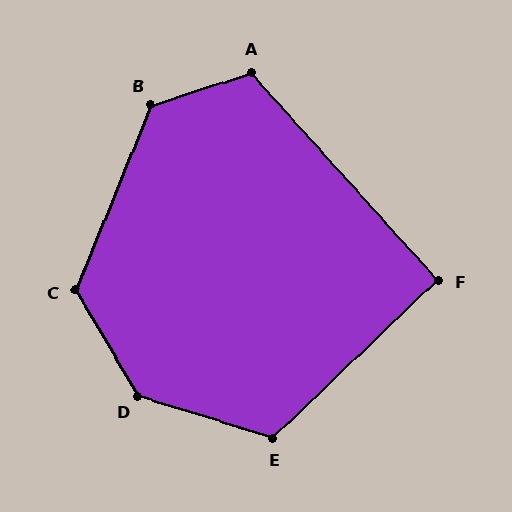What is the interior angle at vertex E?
Approximately 119 degrees (obtuse).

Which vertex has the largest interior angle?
D, at approximately 138 degrees.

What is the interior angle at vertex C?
Approximately 128 degrees (obtuse).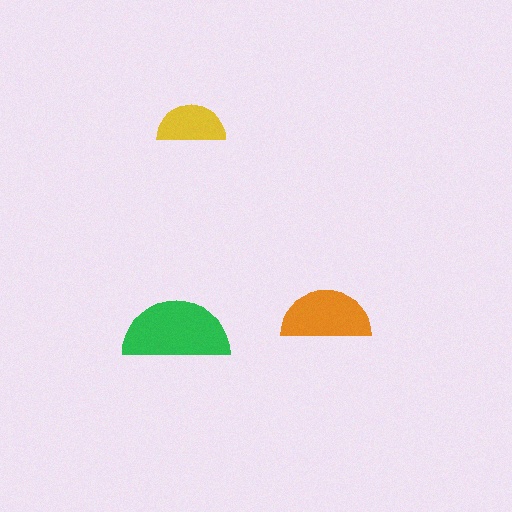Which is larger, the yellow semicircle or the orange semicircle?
The orange one.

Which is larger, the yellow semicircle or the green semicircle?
The green one.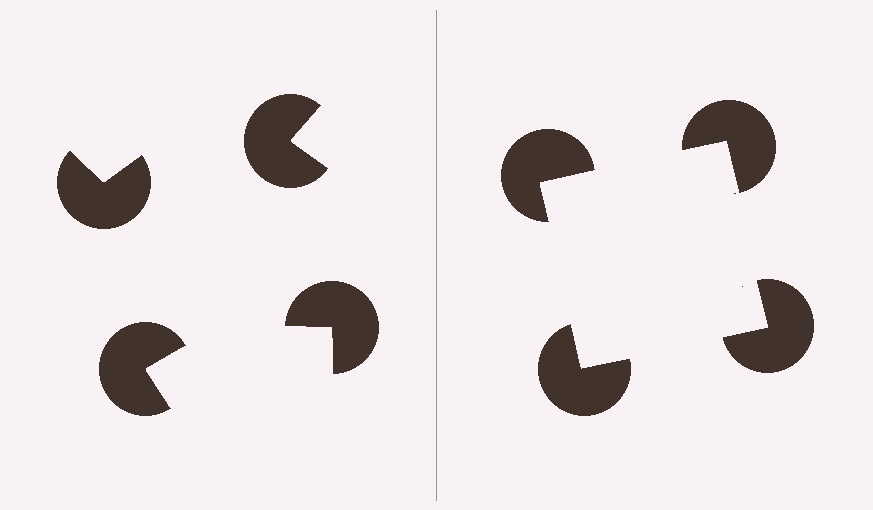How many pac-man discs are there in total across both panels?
8 — 4 on each side.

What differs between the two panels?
The pac-man discs are positioned identically on both sides; only the wedge orientations differ. On the right they align to a square; on the left they are misaligned.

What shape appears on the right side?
An illusory square.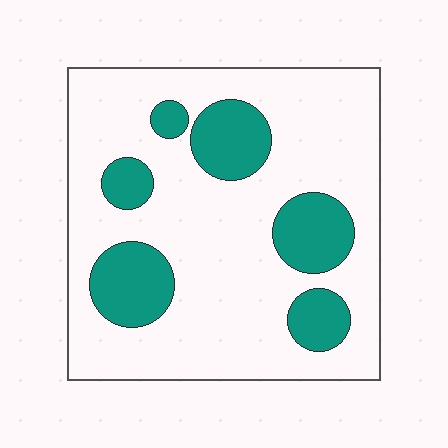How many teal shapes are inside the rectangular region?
6.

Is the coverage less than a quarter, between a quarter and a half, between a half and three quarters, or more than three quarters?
Less than a quarter.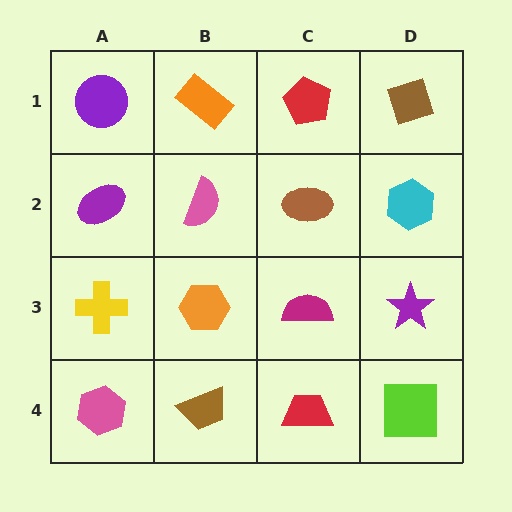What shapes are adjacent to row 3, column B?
A pink semicircle (row 2, column B), a brown trapezoid (row 4, column B), a yellow cross (row 3, column A), a magenta semicircle (row 3, column C).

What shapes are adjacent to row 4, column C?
A magenta semicircle (row 3, column C), a brown trapezoid (row 4, column B), a lime square (row 4, column D).